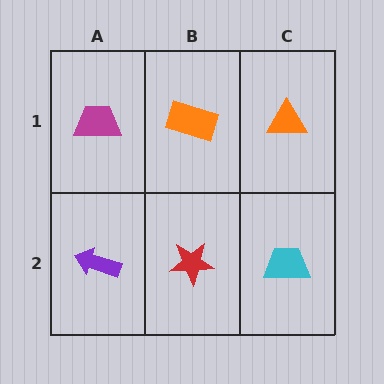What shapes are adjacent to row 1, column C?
A cyan trapezoid (row 2, column C), an orange rectangle (row 1, column B).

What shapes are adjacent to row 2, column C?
An orange triangle (row 1, column C), a red star (row 2, column B).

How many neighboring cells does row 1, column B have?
3.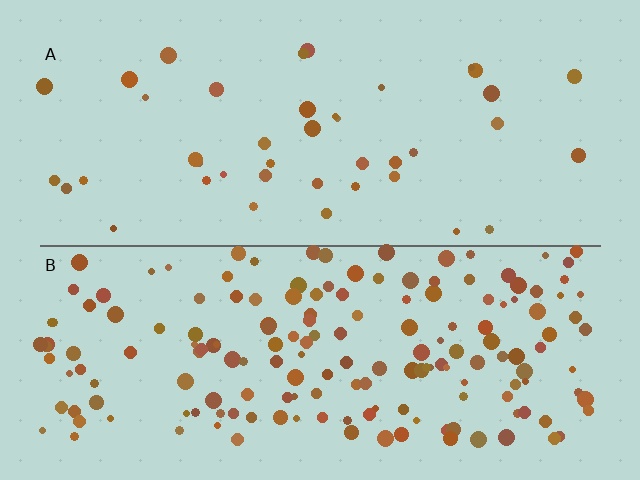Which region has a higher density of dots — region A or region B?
B (the bottom).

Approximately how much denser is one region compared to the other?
Approximately 4.2× — region B over region A.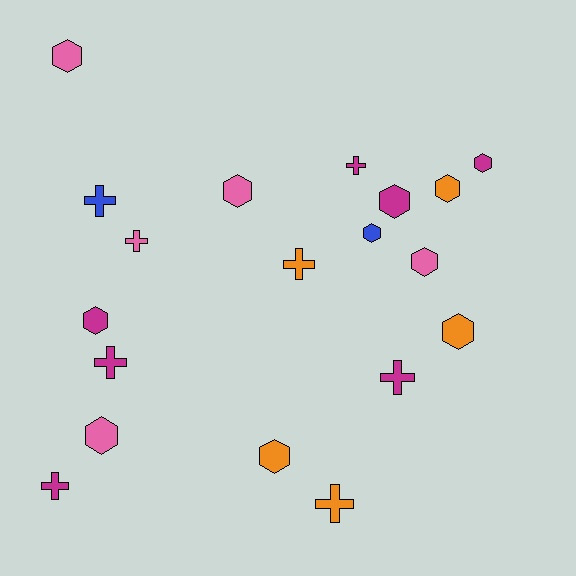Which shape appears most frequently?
Hexagon, with 11 objects.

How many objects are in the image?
There are 19 objects.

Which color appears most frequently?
Magenta, with 7 objects.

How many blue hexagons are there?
There is 1 blue hexagon.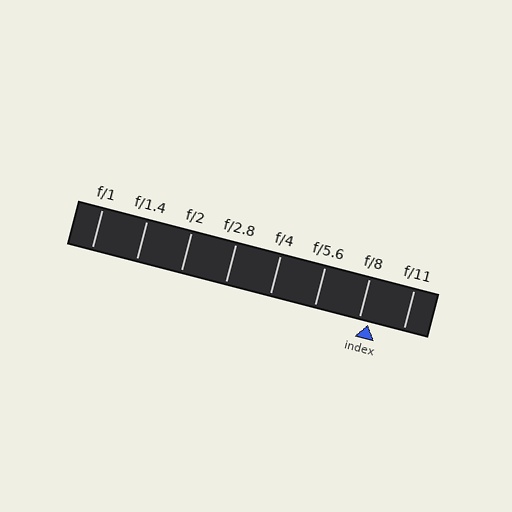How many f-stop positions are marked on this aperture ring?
There are 8 f-stop positions marked.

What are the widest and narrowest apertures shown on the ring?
The widest aperture shown is f/1 and the narrowest is f/11.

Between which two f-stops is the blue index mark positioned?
The index mark is between f/8 and f/11.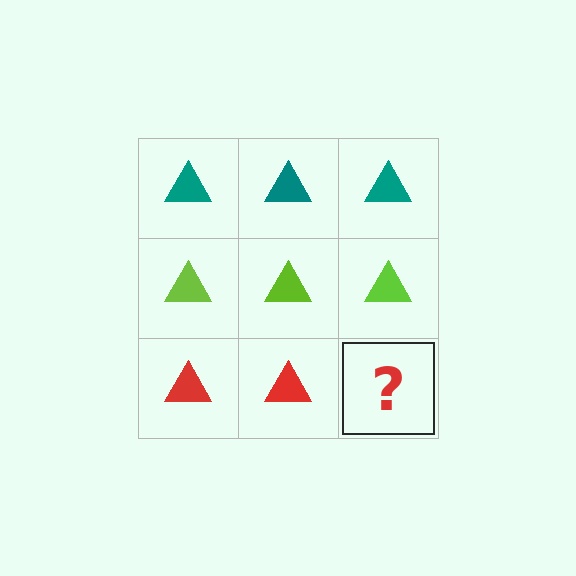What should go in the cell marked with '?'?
The missing cell should contain a red triangle.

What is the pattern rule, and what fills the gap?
The rule is that each row has a consistent color. The gap should be filled with a red triangle.